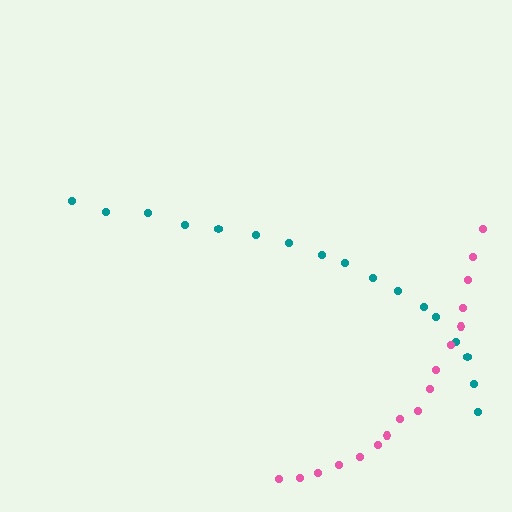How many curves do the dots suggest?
There are 2 distinct paths.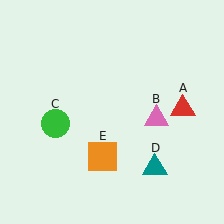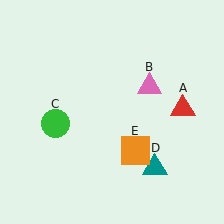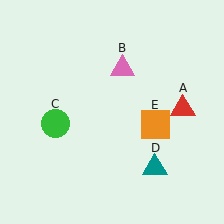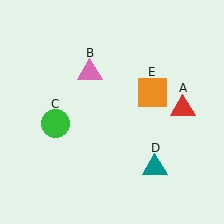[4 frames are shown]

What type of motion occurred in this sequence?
The pink triangle (object B), orange square (object E) rotated counterclockwise around the center of the scene.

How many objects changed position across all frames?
2 objects changed position: pink triangle (object B), orange square (object E).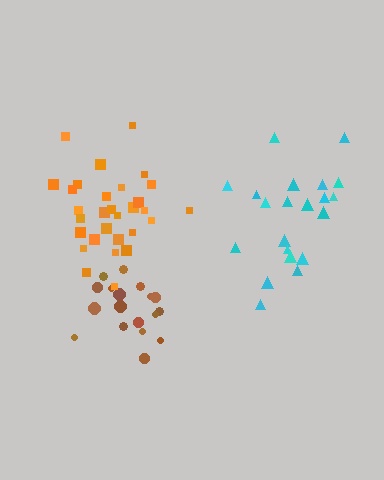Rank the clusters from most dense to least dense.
brown, orange, cyan.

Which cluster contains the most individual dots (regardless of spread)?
Orange (30).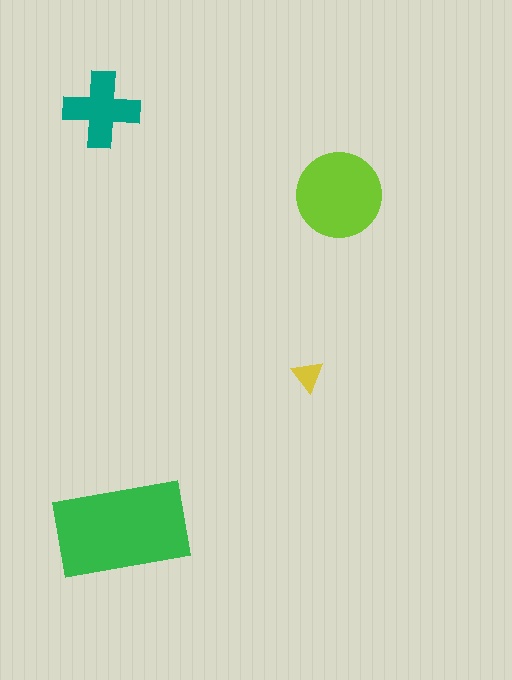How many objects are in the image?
There are 4 objects in the image.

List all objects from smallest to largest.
The yellow triangle, the teal cross, the lime circle, the green rectangle.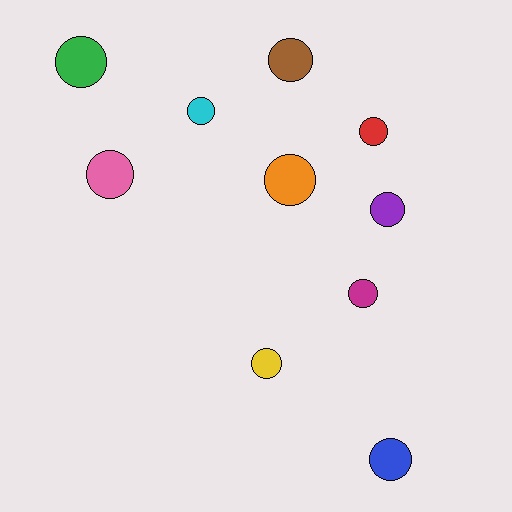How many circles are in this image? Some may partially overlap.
There are 10 circles.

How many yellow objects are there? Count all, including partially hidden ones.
There is 1 yellow object.